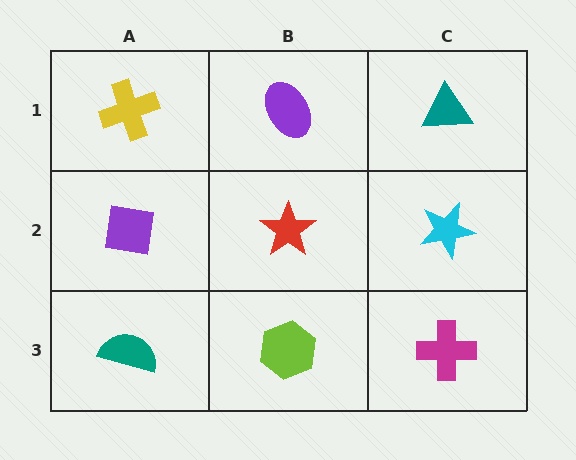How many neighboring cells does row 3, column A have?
2.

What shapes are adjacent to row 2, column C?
A teal triangle (row 1, column C), a magenta cross (row 3, column C), a red star (row 2, column B).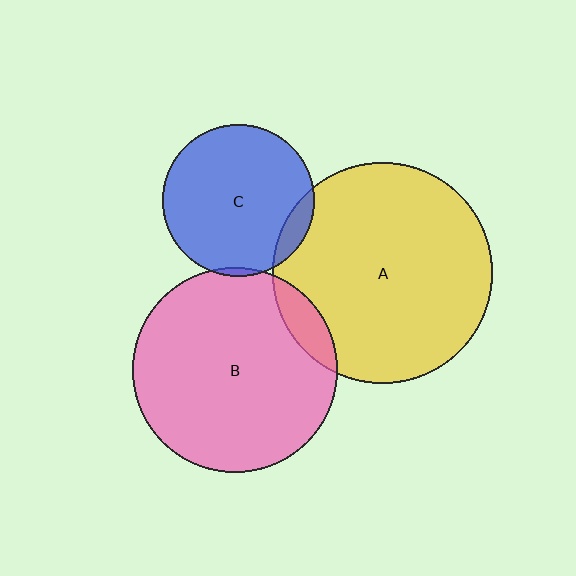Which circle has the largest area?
Circle A (yellow).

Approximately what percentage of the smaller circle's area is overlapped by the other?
Approximately 5%.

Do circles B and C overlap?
Yes.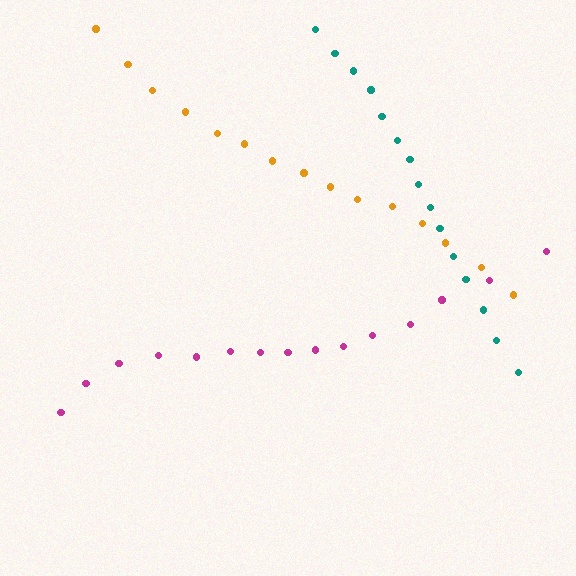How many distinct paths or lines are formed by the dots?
There are 3 distinct paths.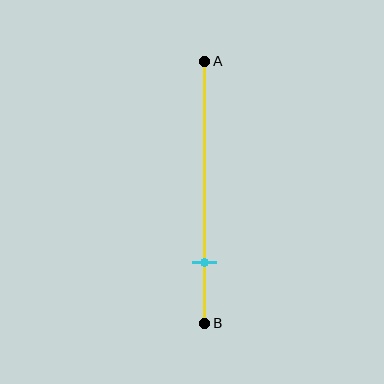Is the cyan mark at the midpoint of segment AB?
No, the mark is at about 75% from A, not at the 50% midpoint.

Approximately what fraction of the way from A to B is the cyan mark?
The cyan mark is approximately 75% of the way from A to B.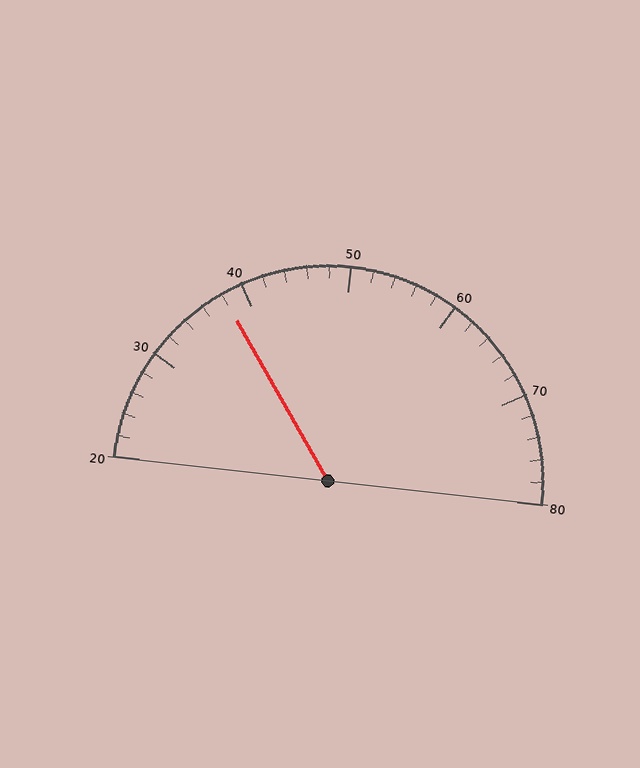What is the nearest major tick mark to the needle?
The nearest major tick mark is 40.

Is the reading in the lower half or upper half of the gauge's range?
The reading is in the lower half of the range (20 to 80).